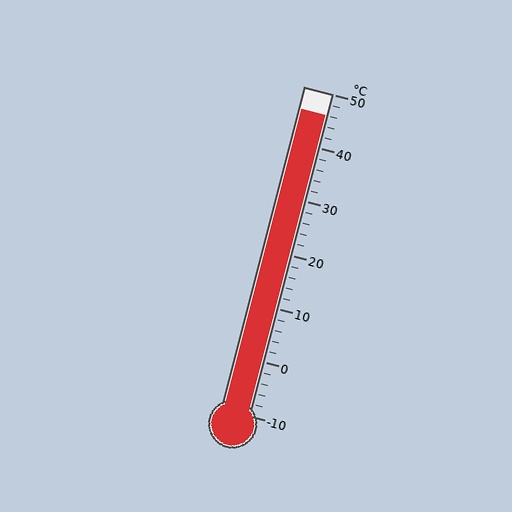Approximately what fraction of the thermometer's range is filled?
The thermometer is filled to approximately 95% of its range.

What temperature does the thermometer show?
The thermometer shows approximately 46°C.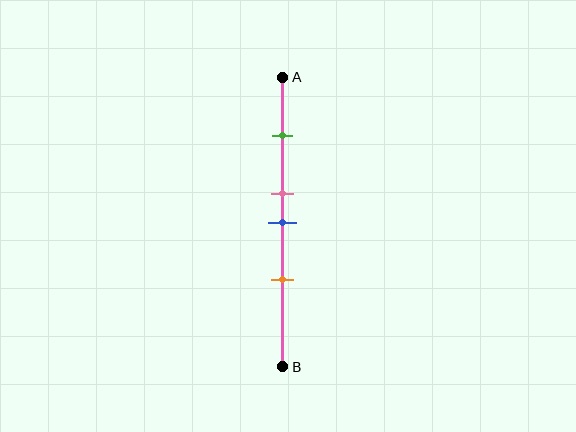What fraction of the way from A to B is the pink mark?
The pink mark is approximately 40% (0.4) of the way from A to B.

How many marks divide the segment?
There are 4 marks dividing the segment.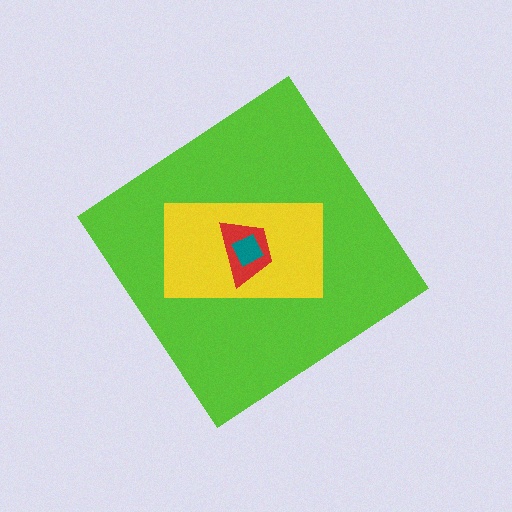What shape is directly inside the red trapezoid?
The teal square.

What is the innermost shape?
The teal square.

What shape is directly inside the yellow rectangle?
The red trapezoid.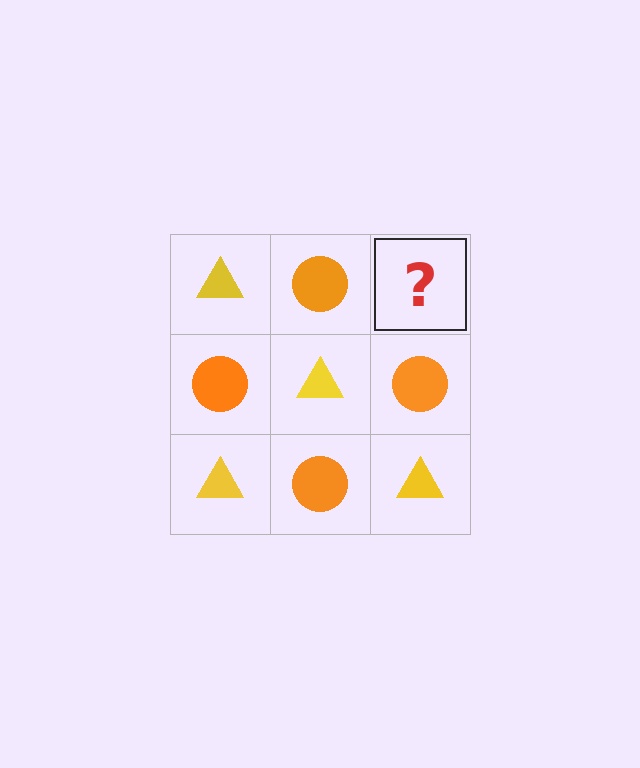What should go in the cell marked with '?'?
The missing cell should contain a yellow triangle.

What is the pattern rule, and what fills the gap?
The rule is that it alternates yellow triangle and orange circle in a checkerboard pattern. The gap should be filled with a yellow triangle.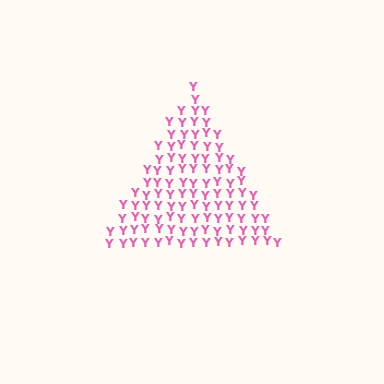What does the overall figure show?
The overall figure shows a triangle.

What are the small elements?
The small elements are letter Y's.